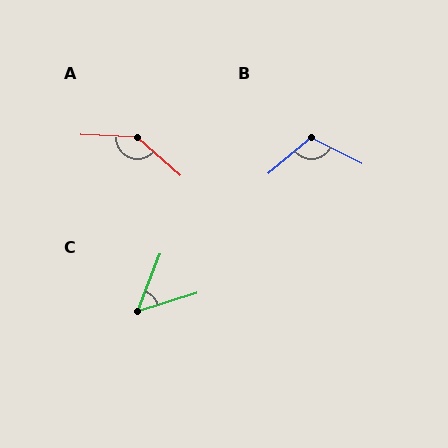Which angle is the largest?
A, at approximately 141 degrees.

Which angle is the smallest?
C, at approximately 51 degrees.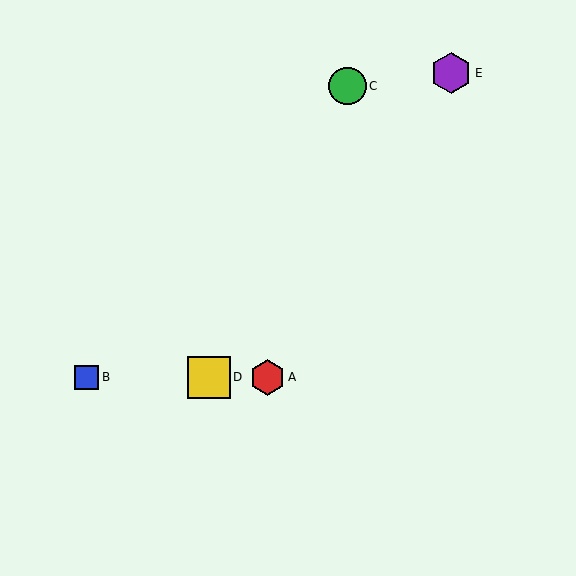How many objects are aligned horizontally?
3 objects (A, B, D) are aligned horizontally.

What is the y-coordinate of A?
Object A is at y≈377.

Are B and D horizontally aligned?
Yes, both are at y≈377.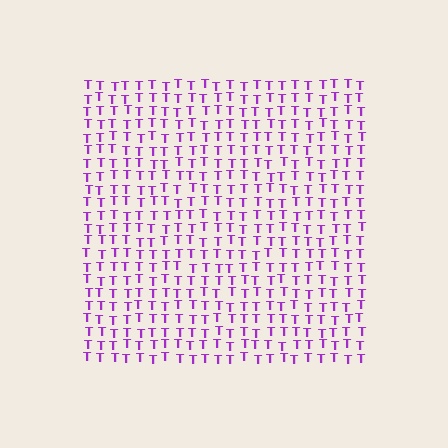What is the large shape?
The large shape is a square.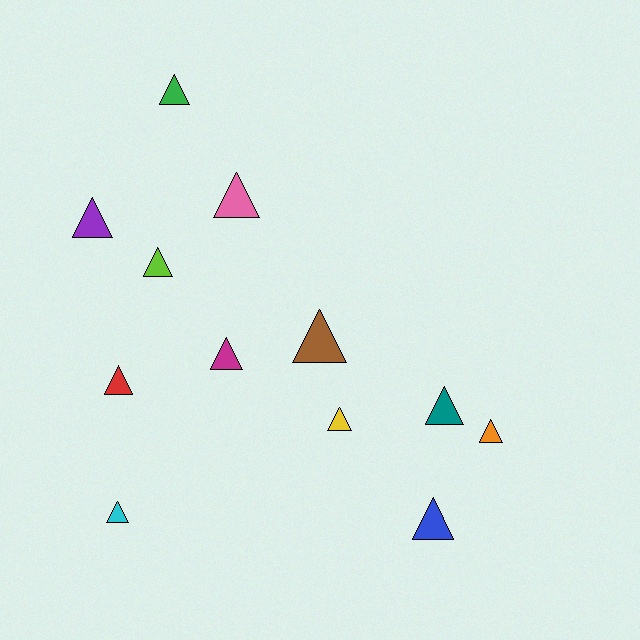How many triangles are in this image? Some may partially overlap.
There are 12 triangles.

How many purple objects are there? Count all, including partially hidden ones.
There is 1 purple object.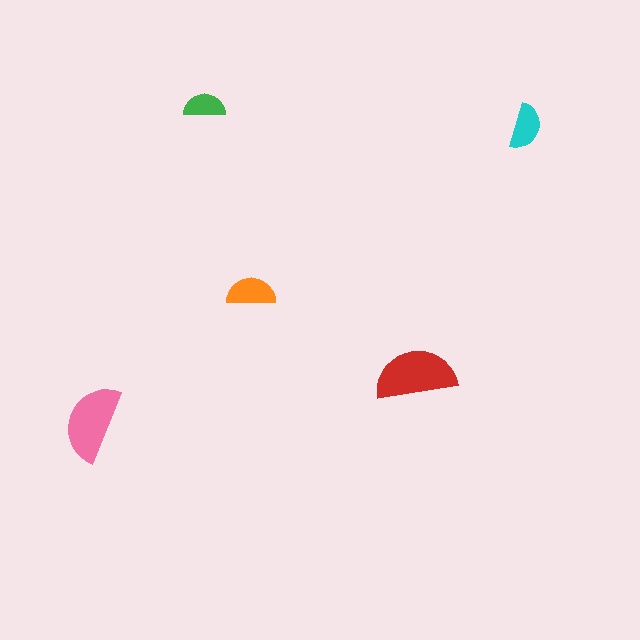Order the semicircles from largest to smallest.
the red one, the pink one, the orange one, the cyan one, the green one.